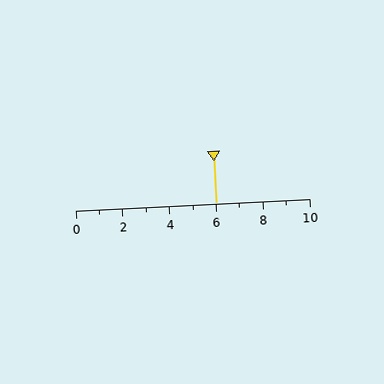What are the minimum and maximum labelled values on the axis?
The axis runs from 0 to 10.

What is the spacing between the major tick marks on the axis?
The major ticks are spaced 2 apart.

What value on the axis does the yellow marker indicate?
The marker indicates approximately 6.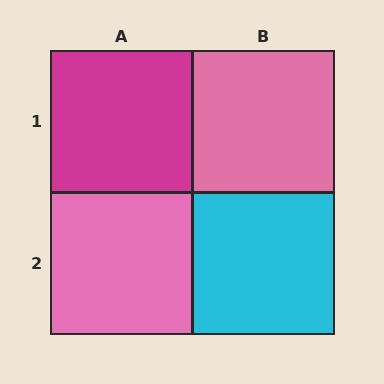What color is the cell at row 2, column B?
Cyan.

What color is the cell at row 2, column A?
Pink.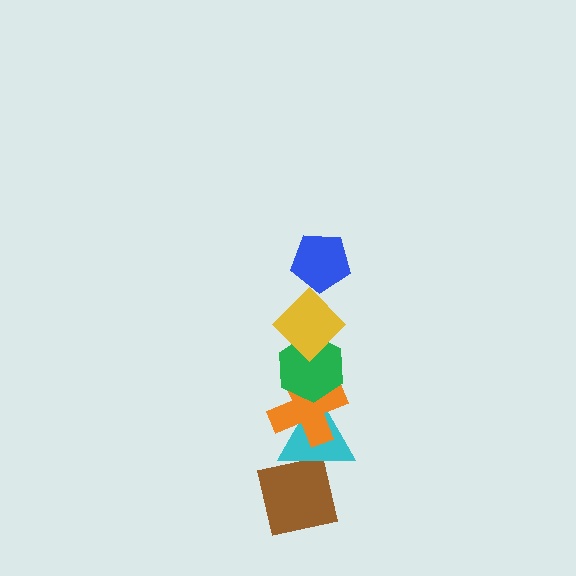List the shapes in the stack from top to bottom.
From top to bottom: the blue pentagon, the yellow diamond, the green hexagon, the orange cross, the cyan triangle, the brown square.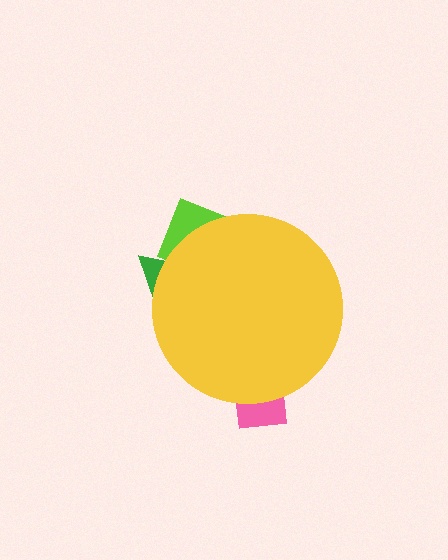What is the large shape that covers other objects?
A yellow circle.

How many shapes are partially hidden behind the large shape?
3 shapes are partially hidden.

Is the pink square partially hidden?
Yes, the pink square is partially hidden behind the yellow circle.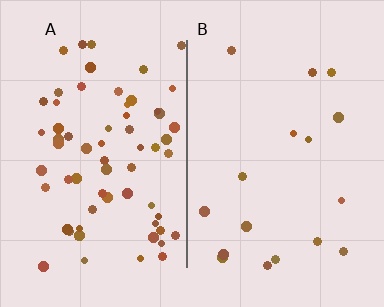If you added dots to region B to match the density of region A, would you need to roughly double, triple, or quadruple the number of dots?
Approximately quadruple.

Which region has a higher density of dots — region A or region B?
A (the left).